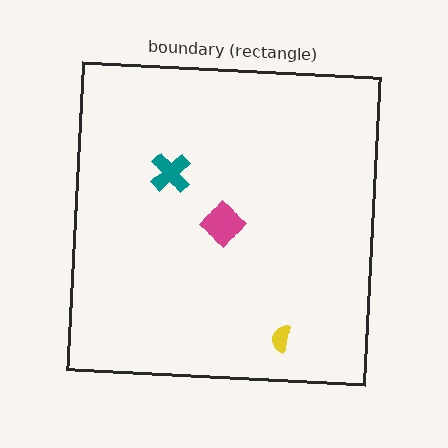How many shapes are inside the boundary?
3 inside, 0 outside.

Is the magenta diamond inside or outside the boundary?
Inside.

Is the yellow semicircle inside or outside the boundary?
Inside.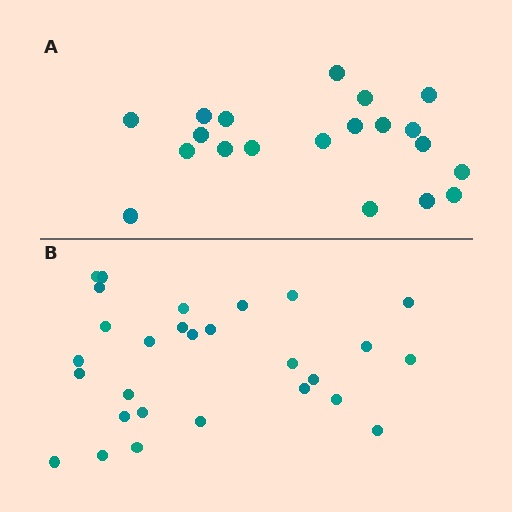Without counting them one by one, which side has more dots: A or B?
Region B (the bottom region) has more dots.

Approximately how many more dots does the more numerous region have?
Region B has roughly 8 or so more dots than region A.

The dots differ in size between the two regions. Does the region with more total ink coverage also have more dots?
No. Region A has more total ink coverage because its dots are larger, but region B actually contains more individual dots. Total area can be misleading — the number of items is what matters here.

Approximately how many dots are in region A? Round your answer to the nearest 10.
About 20 dots.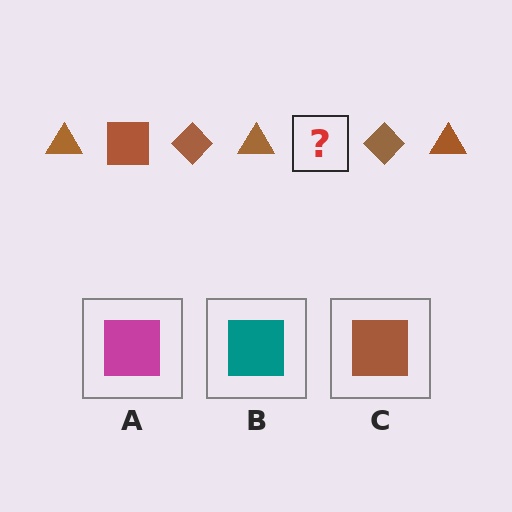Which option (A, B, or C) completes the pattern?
C.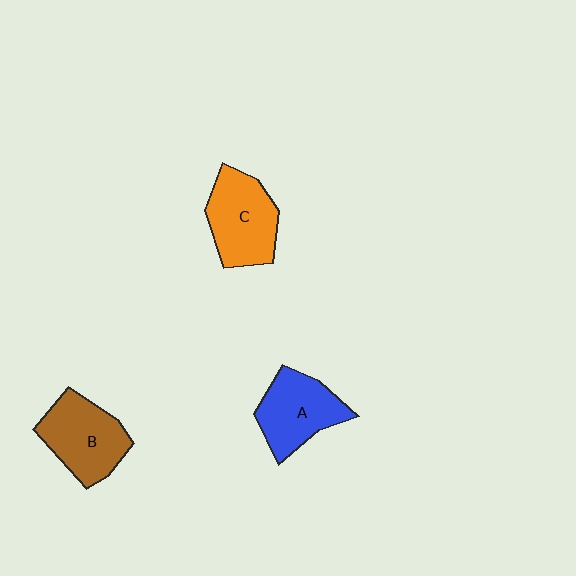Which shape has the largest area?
Shape C (orange).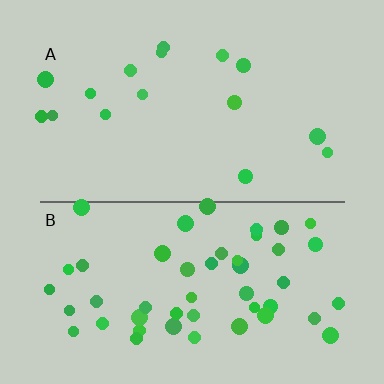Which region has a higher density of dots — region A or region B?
B (the bottom).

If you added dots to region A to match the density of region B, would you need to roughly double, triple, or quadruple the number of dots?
Approximately triple.